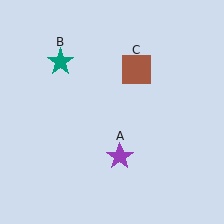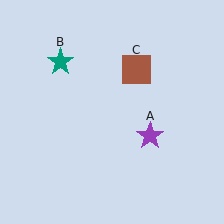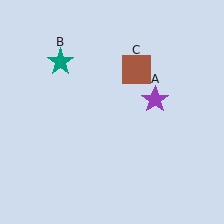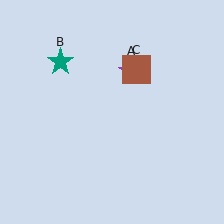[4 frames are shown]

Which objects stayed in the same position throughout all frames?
Teal star (object B) and brown square (object C) remained stationary.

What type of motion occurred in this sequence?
The purple star (object A) rotated counterclockwise around the center of the scene.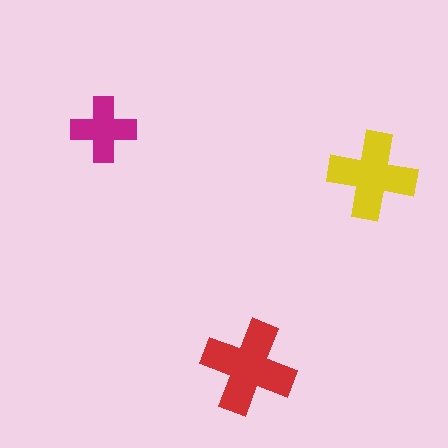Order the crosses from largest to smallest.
the red one, the yellow one, the magenta one.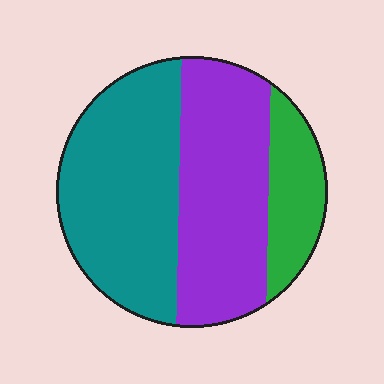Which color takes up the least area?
Green, at roughly 15%.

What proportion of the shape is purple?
Purple takes up between a quarter and a half of the shape.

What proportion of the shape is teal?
Teal takes up between a third and a half of the shape.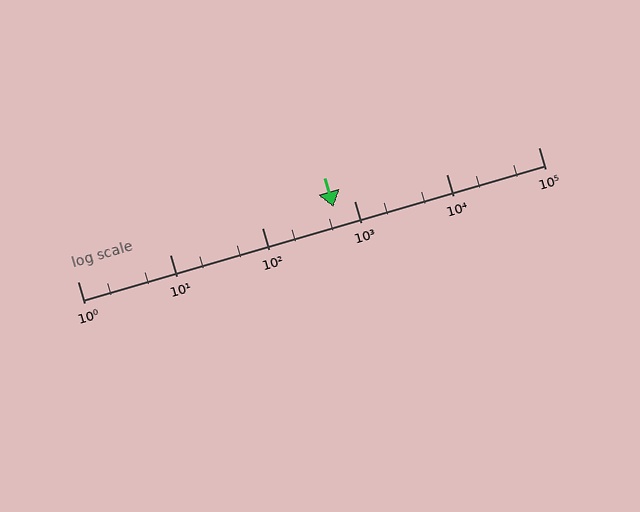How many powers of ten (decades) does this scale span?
The scale spans 5 decades, from 1 to 100000.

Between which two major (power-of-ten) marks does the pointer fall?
The pointer is between 100 and 1000.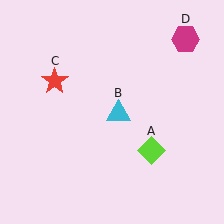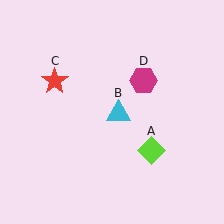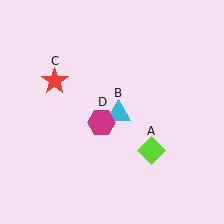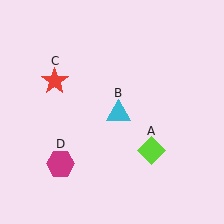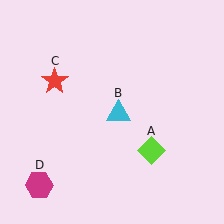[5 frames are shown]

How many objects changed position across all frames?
1 object changed position: magenta hexagon (object D).